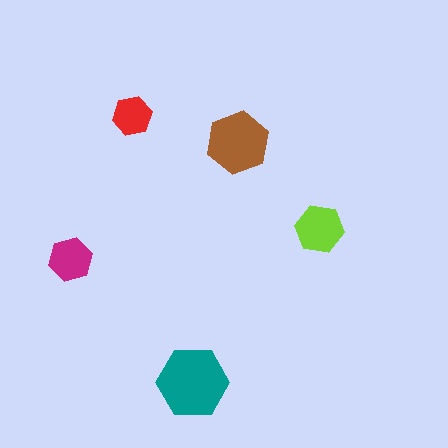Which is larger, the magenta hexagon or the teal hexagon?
The teal one.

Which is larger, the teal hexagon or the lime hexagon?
The teal one.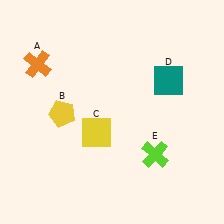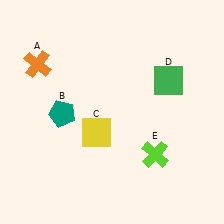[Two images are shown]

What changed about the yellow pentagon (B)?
In Image 1, B is yellow. In Image 2, it changed to teal.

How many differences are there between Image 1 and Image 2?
There are 2 differences between the two images.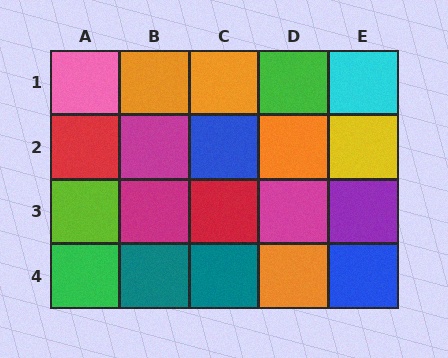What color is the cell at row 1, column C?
Orange.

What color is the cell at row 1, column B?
Orange.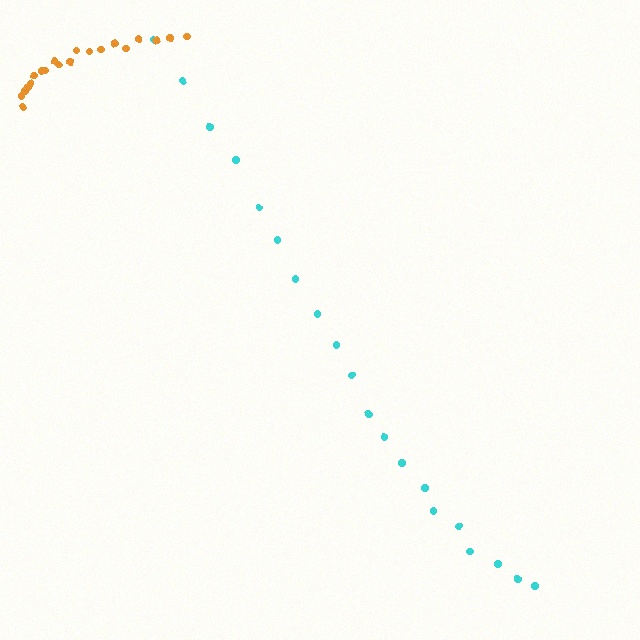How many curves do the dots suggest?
There are 2 distinct paths.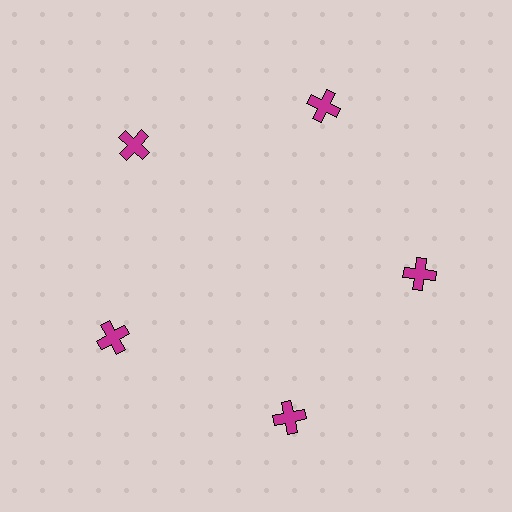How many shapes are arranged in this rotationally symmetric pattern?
There are 5 shapes, arranged in 5 groups of 1.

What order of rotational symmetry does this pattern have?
This pattern has 5-fold rotational symmetry.